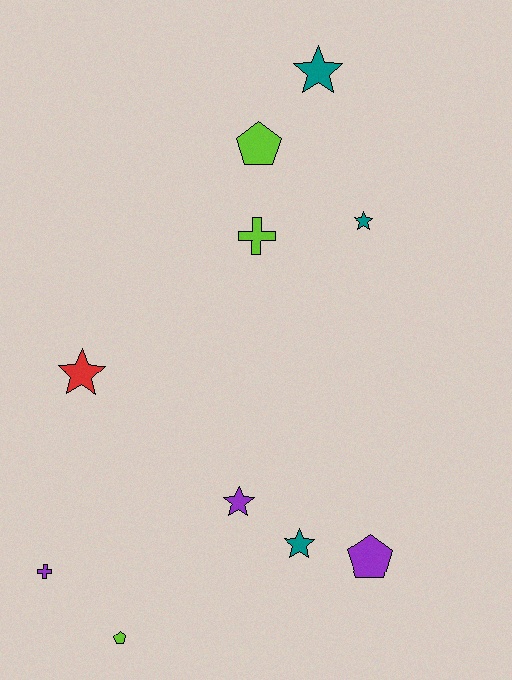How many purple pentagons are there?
There is 1 purple pentagon.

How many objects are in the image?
There are 10 objects.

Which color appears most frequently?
Purple, with 3 objects.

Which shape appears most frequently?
Star, with 5 objects.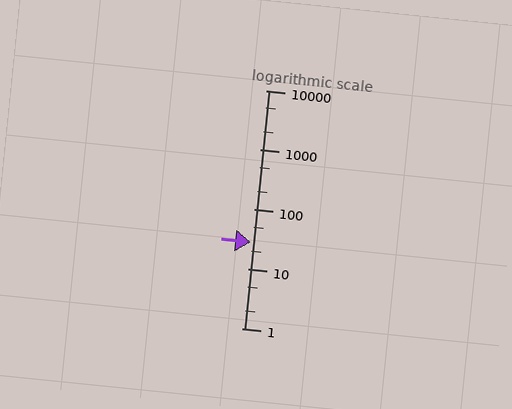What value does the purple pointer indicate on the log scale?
The pointer indicates approximately 28.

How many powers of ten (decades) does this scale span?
The scale spans 4 decades, from 1 to 10000.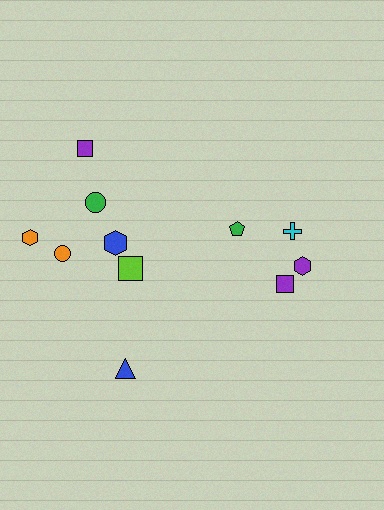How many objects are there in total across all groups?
There are 11 objects.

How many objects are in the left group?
There are 7 objects.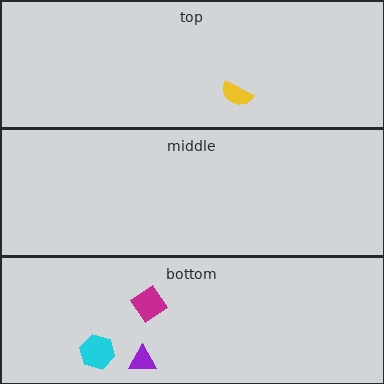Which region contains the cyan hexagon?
The bottom region.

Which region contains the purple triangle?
The bottom region.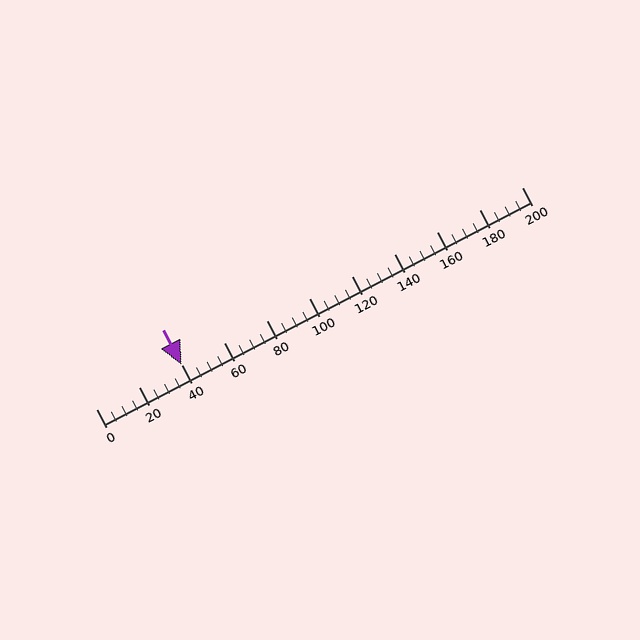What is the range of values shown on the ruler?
The ruler shows values from 0 to 200.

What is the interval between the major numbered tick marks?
The major tick marks are spaced 20 units apart.